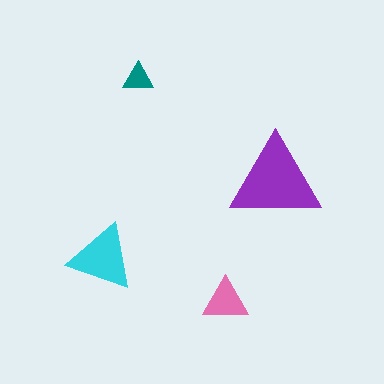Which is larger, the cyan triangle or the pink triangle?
The cyan one.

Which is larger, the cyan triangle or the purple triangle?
The purple one.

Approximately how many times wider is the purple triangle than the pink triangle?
About 2 times wider.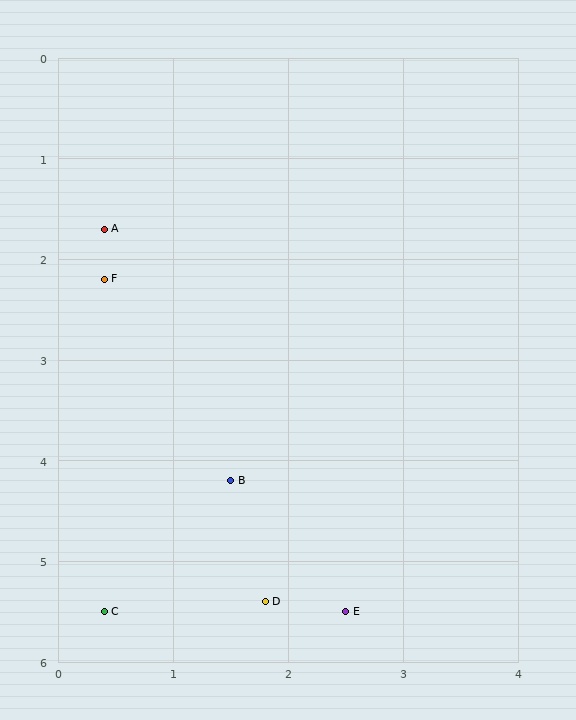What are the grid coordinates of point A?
Point A is at approximately (0.4, 1.7).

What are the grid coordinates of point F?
Point F is at approximately (0.4, 2.2).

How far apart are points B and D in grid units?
Points B and D are about 1.2 grid units apart.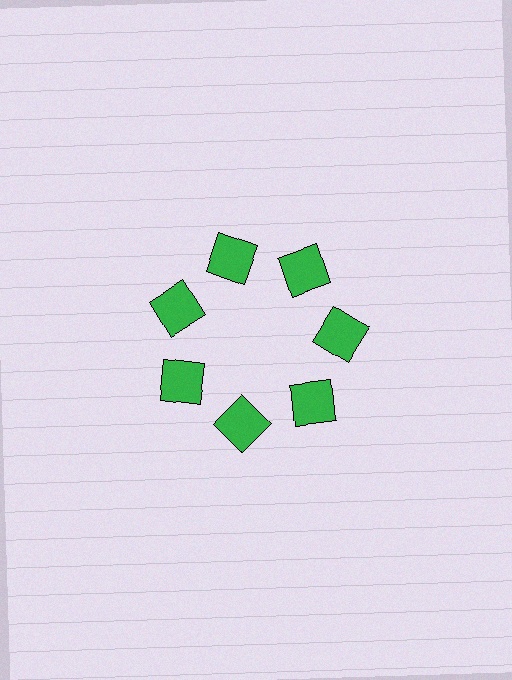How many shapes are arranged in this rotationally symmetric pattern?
There are 7 shapes, arranged in 7 groups of 1.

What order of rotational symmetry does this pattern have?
This pattern has 7-fold rotational symmetry.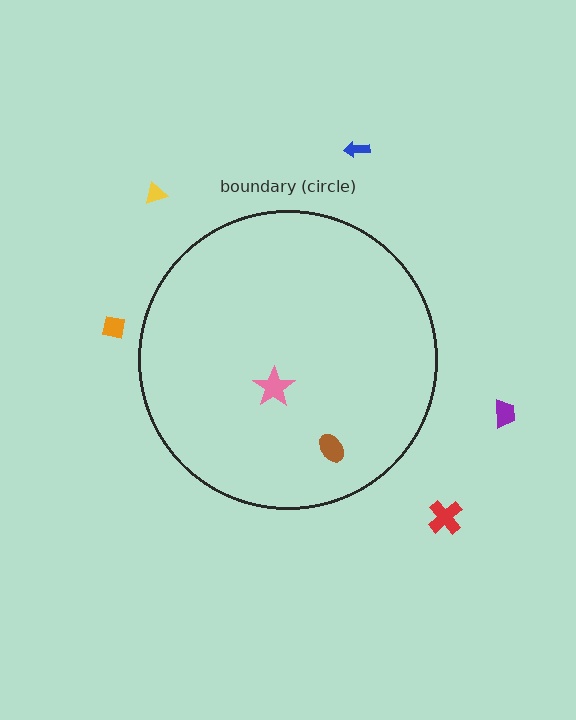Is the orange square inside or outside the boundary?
Outside.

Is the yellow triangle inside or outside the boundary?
Outside.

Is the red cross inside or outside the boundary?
Outside.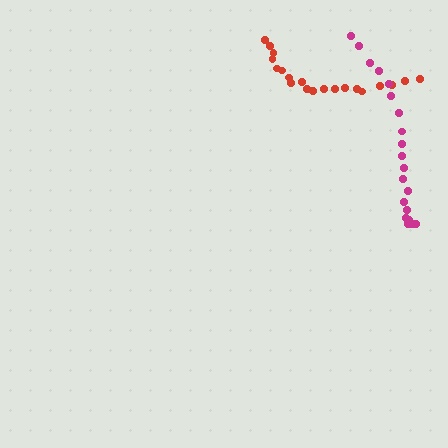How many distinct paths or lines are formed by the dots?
There are 2 distinct paths.